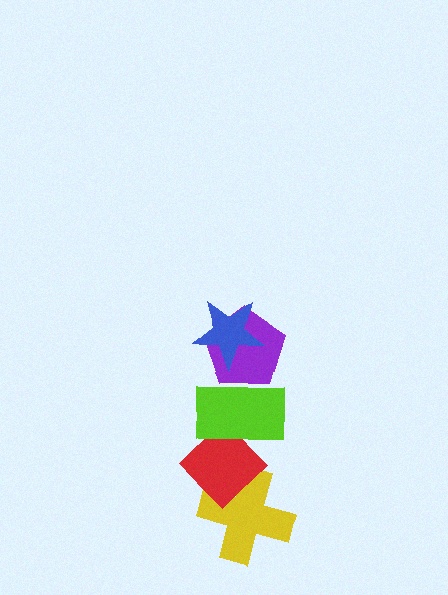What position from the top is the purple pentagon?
The purple pentagon is 2nd from the top.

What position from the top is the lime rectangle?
The lime rectangle is 3rd from the top.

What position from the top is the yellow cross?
The yellow cross is 5th from the top.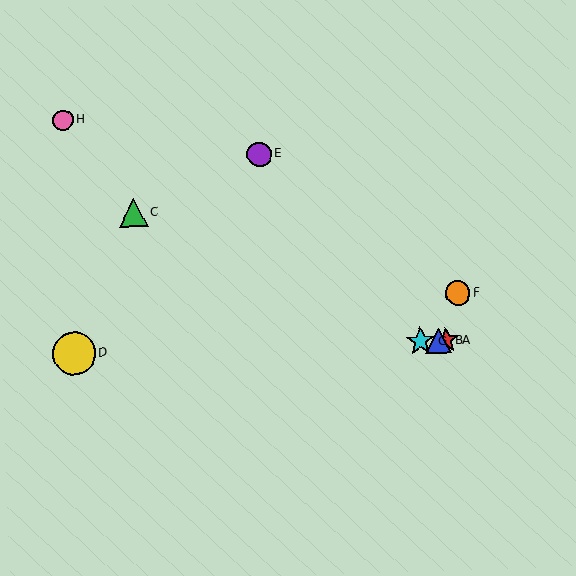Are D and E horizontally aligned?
No, D is at y≈353 and E is at y≈154.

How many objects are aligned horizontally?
4 objects (A, B, D, G) are aligned horizontally.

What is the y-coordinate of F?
Object F is at y≈293.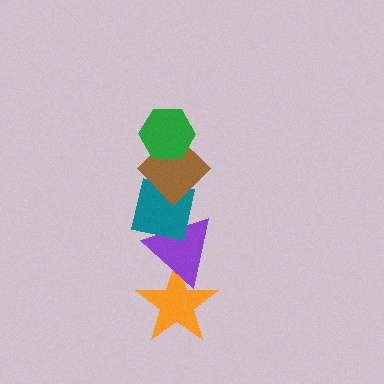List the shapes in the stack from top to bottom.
From top to bottom: the green hexagon, the brown diamond, the teal square, the purple triangle, the orange star.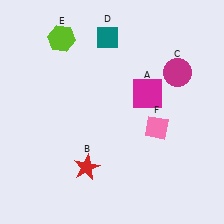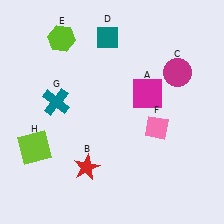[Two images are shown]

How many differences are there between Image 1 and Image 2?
There are 2 differences between the two images.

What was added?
A teal cross (G), a lime square (H) were added in Image 2.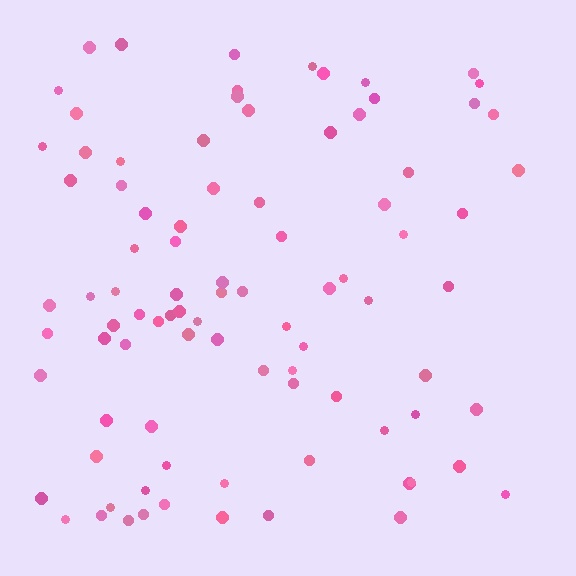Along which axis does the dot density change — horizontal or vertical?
Horizontal.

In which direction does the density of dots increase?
From right to left, with the left side densest.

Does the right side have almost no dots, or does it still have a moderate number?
Still a moderate number, just noticeably fewer than the left.